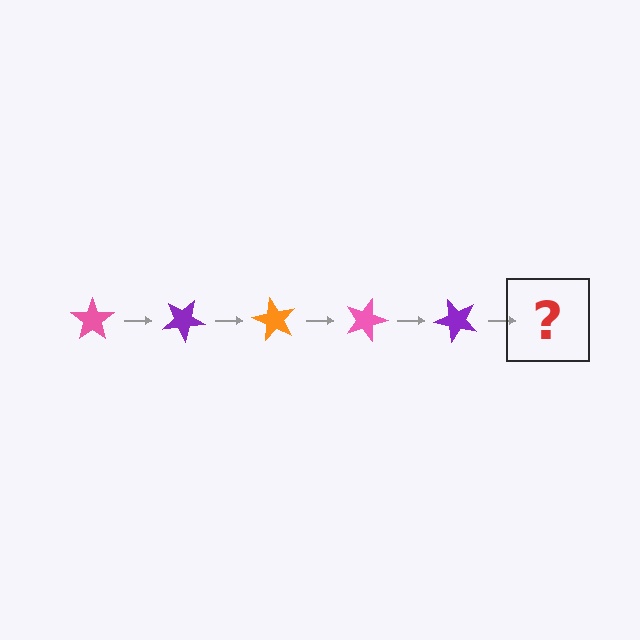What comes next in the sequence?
The next element should be an orange star, rotated 150 degrees from the start.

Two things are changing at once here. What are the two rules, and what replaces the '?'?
The two rules are that it rotates 30 degrees each step and the color cycles through pink, purple, and orange. The '?' should be an orange star, rotated 150 degrees from the start.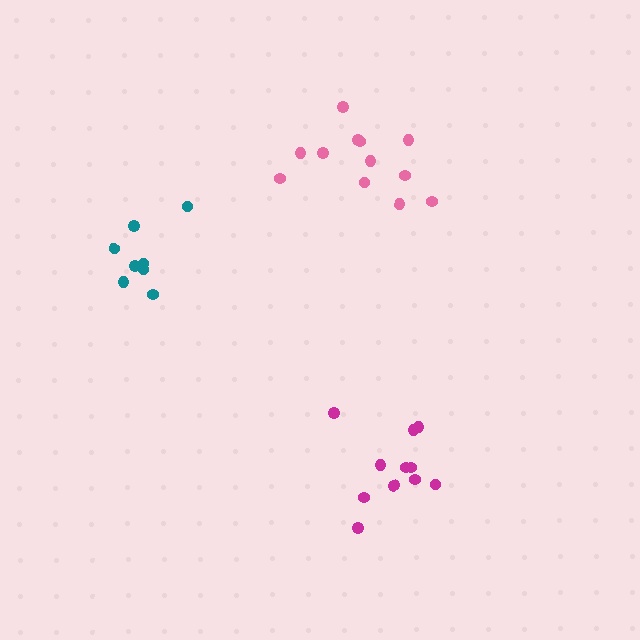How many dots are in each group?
Group 1: 11 dots, Group 2: 8 dots, Group 3: 12 dots (31 total).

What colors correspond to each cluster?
The clusters are colored: magenta, teal, pink.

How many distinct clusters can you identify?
There are 3 distinct clusters.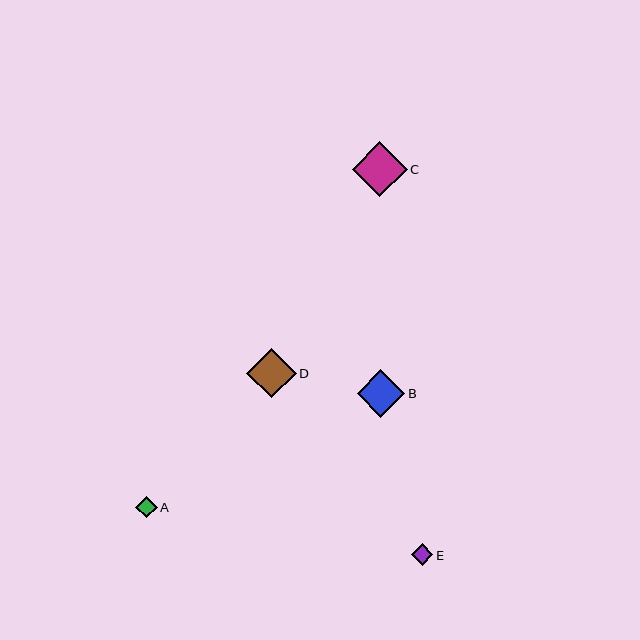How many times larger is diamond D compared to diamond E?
Diamond D is approximately 2.3 times the size of diamond E.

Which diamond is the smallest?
Diamond E is the smallest with a size of approximately 21 pixels.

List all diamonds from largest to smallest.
From largest to smallest: C, D, B, A, E.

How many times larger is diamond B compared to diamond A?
Diamond B is approximately 2.2 times the size of diamond A.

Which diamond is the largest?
Diamond C is the largest with a size of approximately 55 pixels.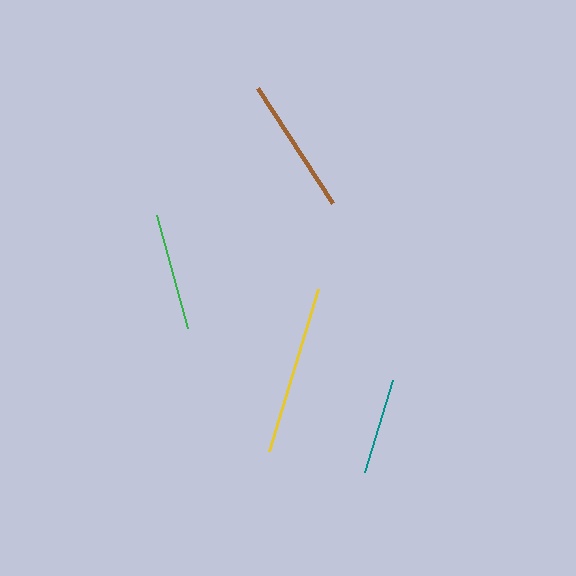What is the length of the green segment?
The green segment is approximately 118 pixels long.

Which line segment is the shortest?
The teal line is the shortest at approximately 96 pixels.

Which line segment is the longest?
The yellow line is the longest at approximately 169 pixels.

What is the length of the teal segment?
The teal segment is approximately 96 pixels long.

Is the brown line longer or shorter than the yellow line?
The yellow line is longer than the brown line.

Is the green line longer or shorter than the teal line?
The green line is longer than the teal line.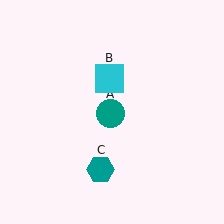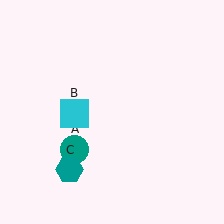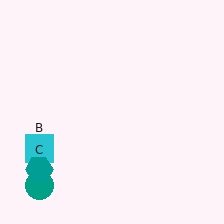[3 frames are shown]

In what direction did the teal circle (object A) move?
The teal circle (object A) moved down and to the left.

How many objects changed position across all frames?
3 objects changed position: teal circle (object A), cyan square (object B), teal hexagon (object C).